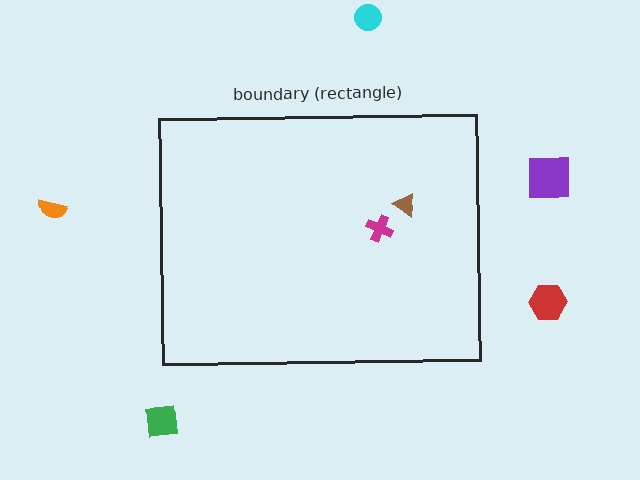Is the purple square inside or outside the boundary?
Outside.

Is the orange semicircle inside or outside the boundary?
Outside.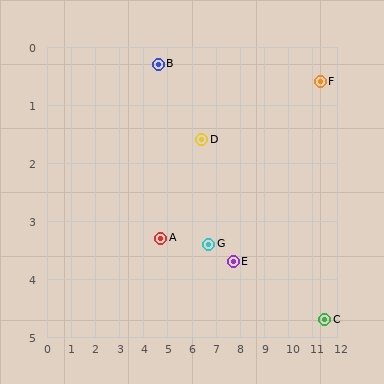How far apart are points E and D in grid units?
Points E and D are about 2.5 grid units apart.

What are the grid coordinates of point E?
Point E is at approximately (7.7, 3.7).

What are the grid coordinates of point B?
Point B is at approximately (4.6, 0.3).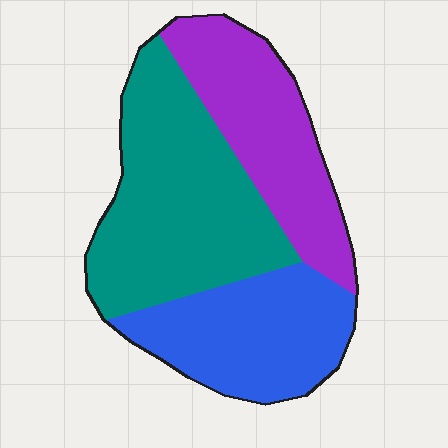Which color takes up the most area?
Teal, at roughly 45%.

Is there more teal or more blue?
Teal.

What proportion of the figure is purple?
Purple takes up between a quarter and a half of the figure.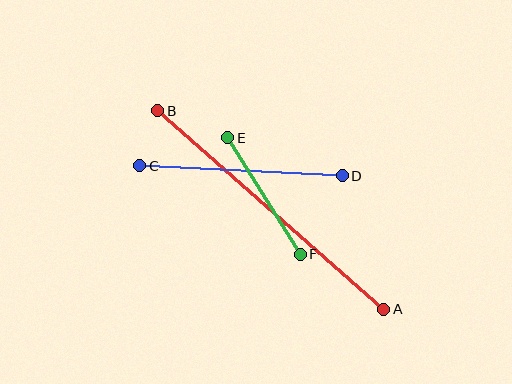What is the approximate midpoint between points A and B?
The midpoint is at approximately (271, 210) pixels.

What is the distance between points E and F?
The distance is approximately 137 pixels.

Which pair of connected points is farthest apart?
Points A and B are farthest apart.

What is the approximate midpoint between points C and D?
The midpoint is at approximately (241, 171) pixels.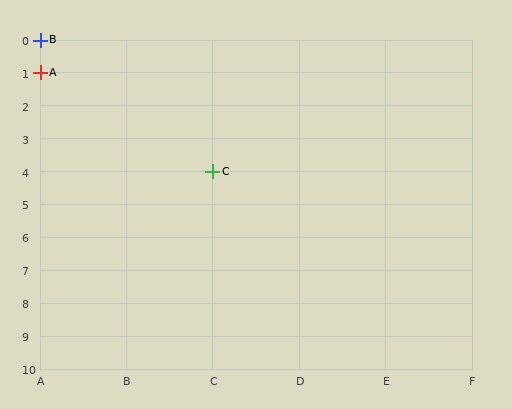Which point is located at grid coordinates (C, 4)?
Point C is at (C, 4).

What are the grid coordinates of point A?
Point A is at grid coordinates (A, 1).